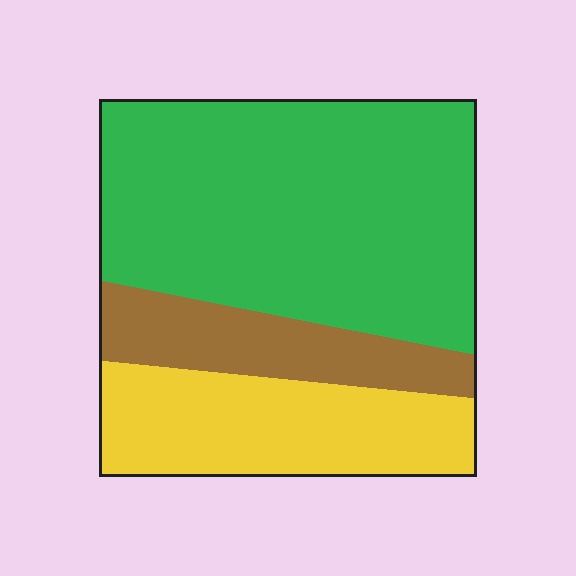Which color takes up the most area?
Green, at roughly 60%.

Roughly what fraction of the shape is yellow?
Yellow takes up about one quarter (1/4) of the shape.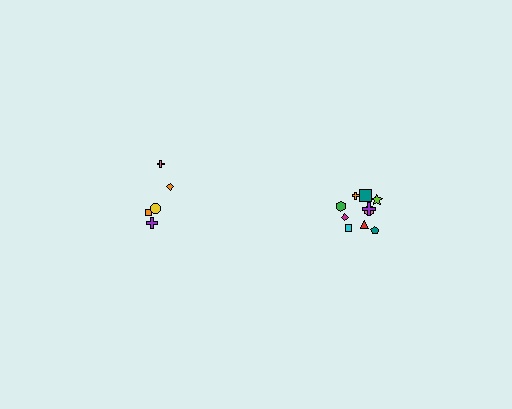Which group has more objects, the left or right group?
The right group.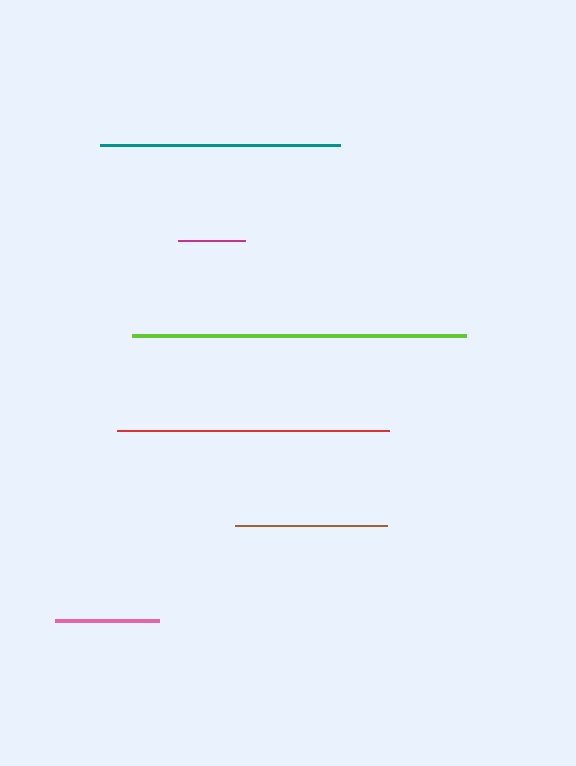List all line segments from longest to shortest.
From longest to shortest: lime, red, teal, brown, pink, magenta.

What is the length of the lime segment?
The lime segment is approximately 334 pixels long.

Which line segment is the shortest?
The magenta line is the shortest at approximately 67 pixels.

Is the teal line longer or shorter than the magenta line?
The teal line is longer than the magenta line.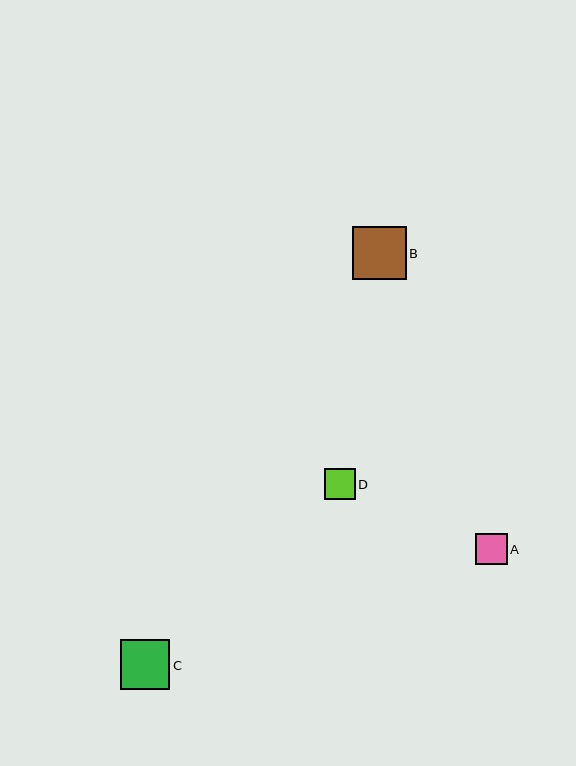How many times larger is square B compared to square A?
Square B is approximately 1.7 times the size of square A.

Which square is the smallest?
Square D is the smallest with a size of approximately 31 pixels.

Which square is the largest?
Square B is the largest with a size of approximately 53 pixels.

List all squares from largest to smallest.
From largest to smallest: B, C, A, D.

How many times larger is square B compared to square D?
Square B is approximately 1.7 times the size of square D.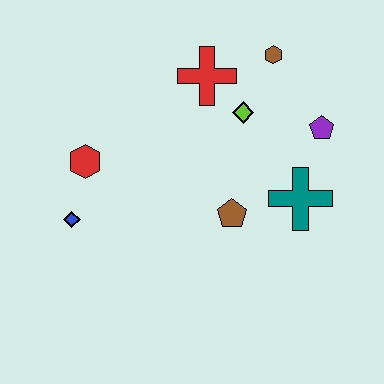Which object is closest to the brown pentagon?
The teal cross is closest to the brown pentagon.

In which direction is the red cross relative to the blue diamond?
The red cross is above the blue diamond.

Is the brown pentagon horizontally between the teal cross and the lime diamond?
No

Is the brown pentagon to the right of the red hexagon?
Yes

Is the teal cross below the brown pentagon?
No